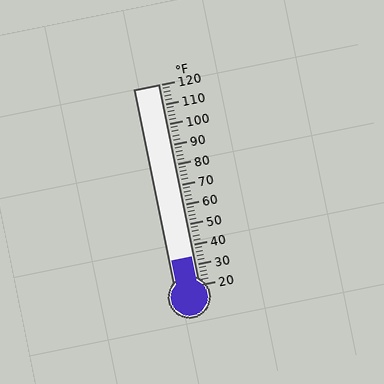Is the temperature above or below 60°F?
The temperature is below 60°F.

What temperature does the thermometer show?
The thermometer shows approximately 34°F.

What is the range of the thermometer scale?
The thermometer scale ranges from 20°F to 120°F.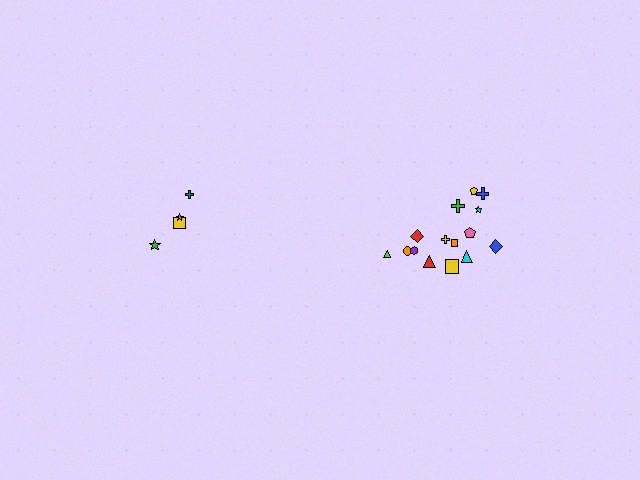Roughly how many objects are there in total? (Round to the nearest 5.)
Roughly 20 objects in total.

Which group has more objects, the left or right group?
The right group.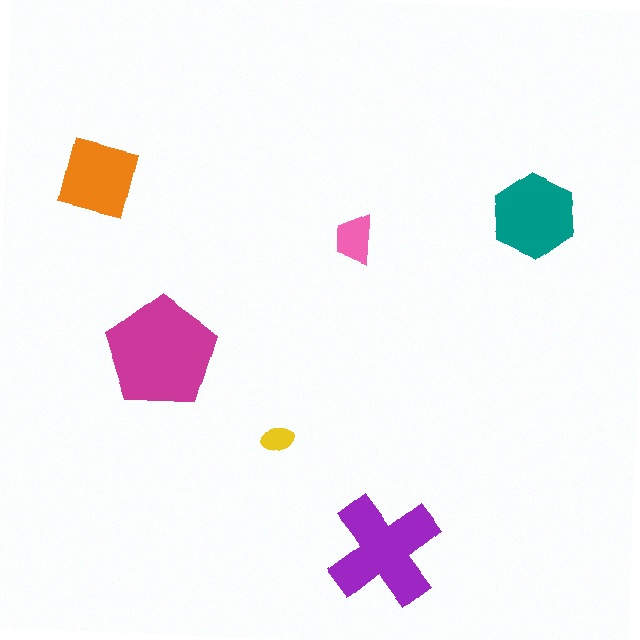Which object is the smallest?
The yellow ellipse.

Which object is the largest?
The magenta pentagon.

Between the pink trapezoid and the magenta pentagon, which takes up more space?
The magenta pentagon.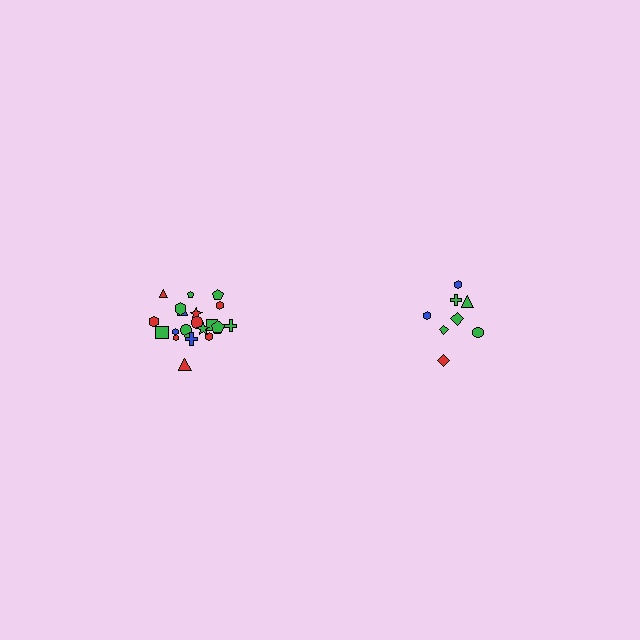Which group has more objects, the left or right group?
The left group.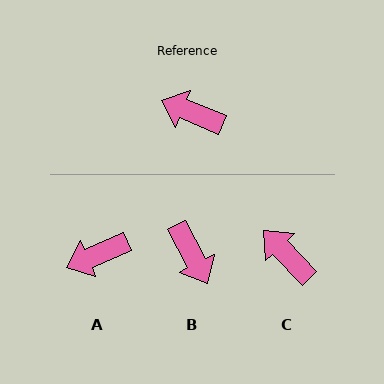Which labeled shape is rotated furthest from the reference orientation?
B, about 140 degrees away.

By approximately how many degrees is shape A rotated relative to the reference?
Approximately 45 degrees counter-clockwise.